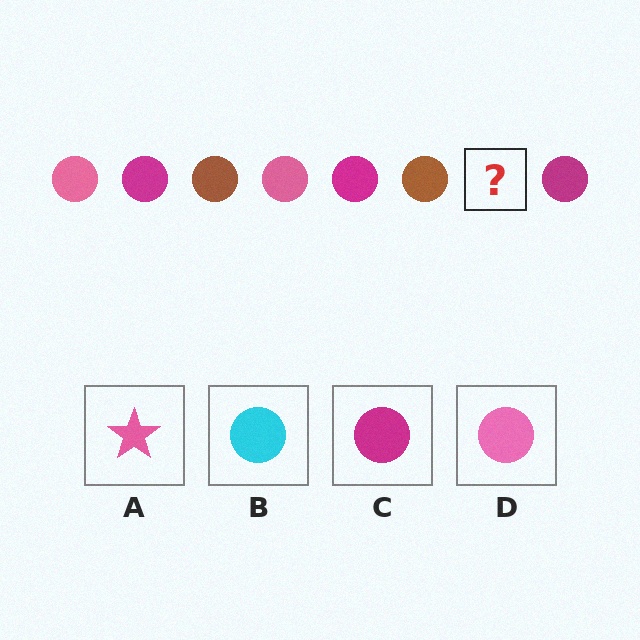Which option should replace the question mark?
Option D.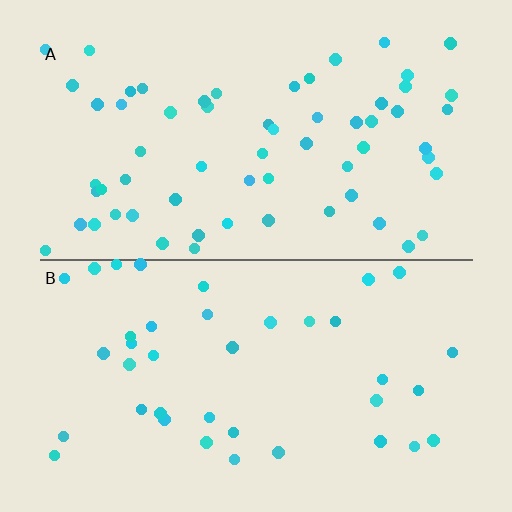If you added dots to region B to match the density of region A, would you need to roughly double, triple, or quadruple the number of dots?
Approximately double.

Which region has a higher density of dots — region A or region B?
A (the top).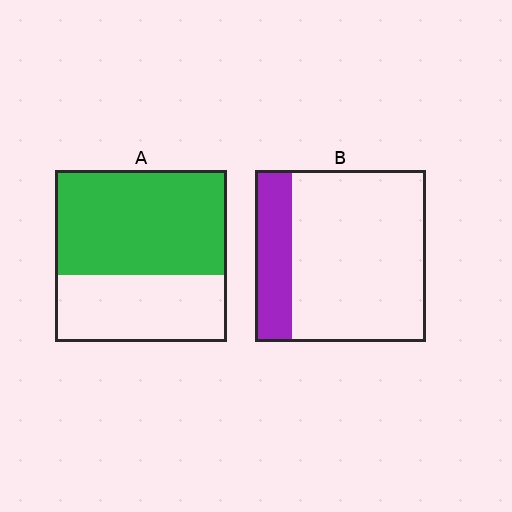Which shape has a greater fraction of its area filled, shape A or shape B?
Shape A.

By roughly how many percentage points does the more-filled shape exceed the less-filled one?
By roughly 40 percentage points (A over B).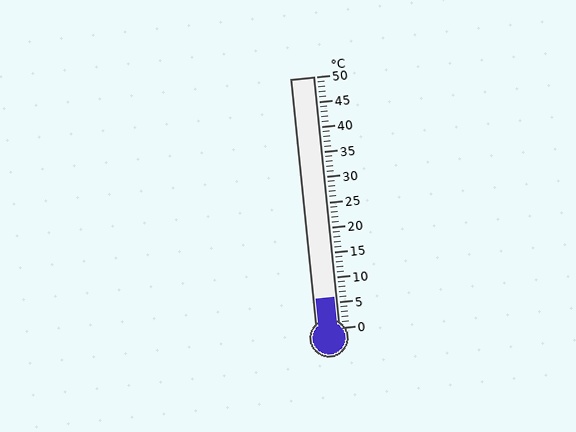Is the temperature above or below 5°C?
The temperature is above 5°C.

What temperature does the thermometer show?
The thermometer shows approximately 6°C.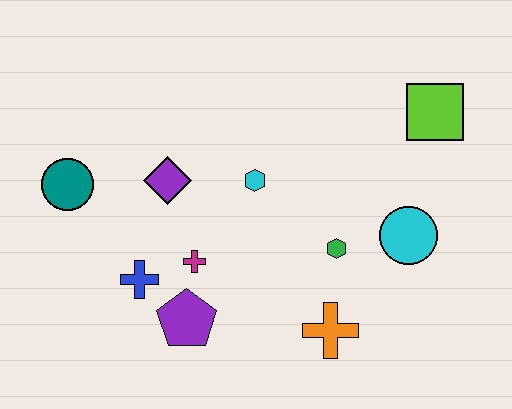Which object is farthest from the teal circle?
The lime square is farthest from the teal circle.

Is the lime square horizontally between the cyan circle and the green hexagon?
No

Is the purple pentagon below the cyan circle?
Yes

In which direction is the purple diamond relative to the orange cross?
The purple diamond is to the left of the orange cross.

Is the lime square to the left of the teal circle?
No